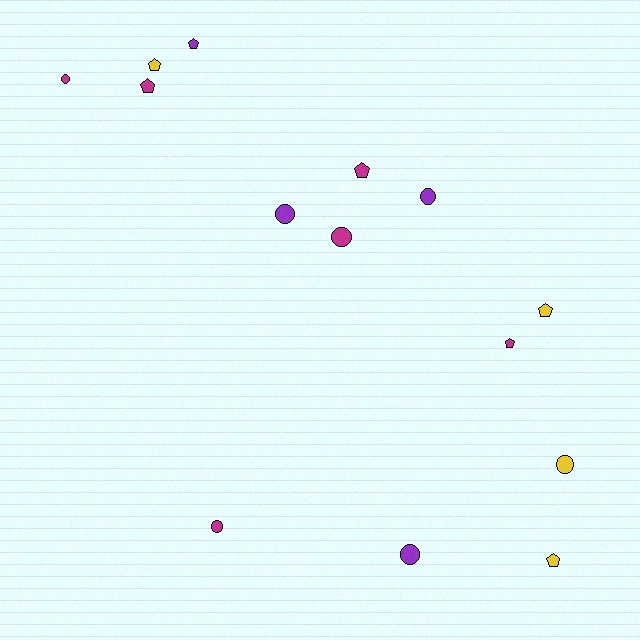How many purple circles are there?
There are 3 purple circles.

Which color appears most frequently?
Magenta, with 6 objects.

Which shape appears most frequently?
Pentagon, with 7 objects.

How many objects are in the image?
There are 14 objects.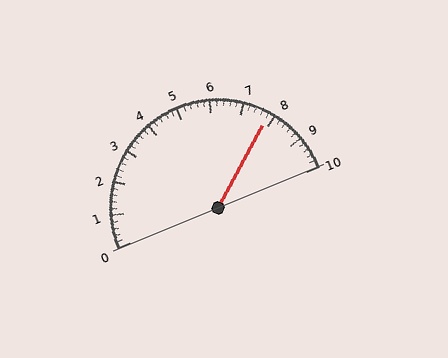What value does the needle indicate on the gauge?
The needle indicates approximately 7.8.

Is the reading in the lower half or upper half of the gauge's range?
The reading is in the upper half of the range (0 to 10).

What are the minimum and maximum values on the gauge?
The gauge ranges from 0 to 10.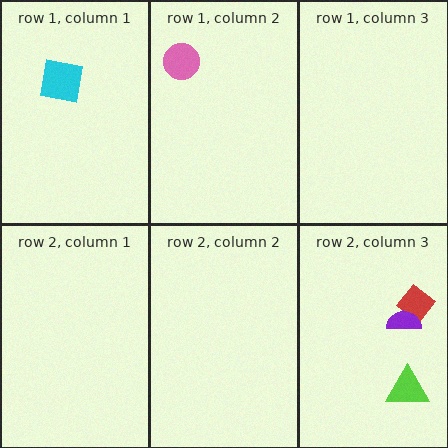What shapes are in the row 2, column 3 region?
The red diamond, the lime triangle, the purple semicircle.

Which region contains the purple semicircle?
The row 2, column 3 region.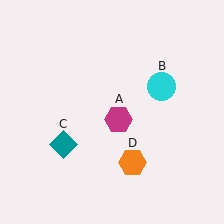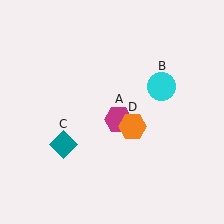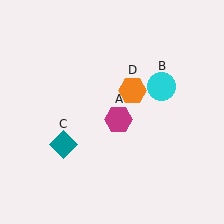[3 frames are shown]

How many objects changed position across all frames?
1 object changed position: orange hexagon (object D).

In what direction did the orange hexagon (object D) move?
The orange hexagon (object D) moved up.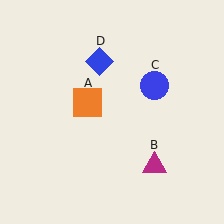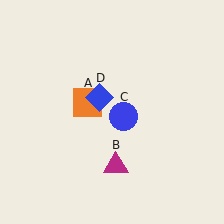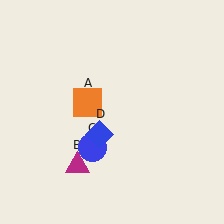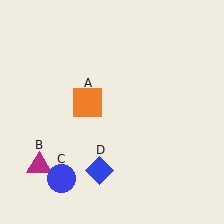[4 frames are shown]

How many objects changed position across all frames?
3 objects changed position: magenta triangle (object B), blue circle (object C), blue diamond (object D).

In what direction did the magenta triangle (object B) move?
The magenta triangle (object B) moved left.